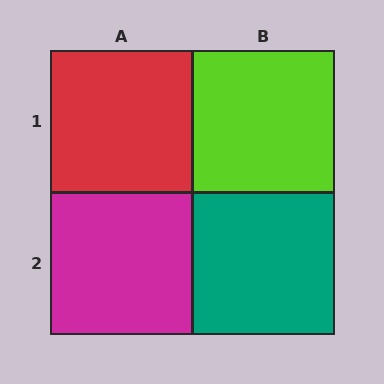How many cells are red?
1 cell is red.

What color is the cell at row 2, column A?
Magenta.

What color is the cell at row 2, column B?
Teal.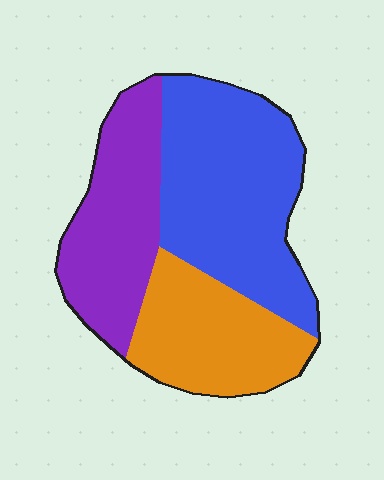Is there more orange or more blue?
Blue.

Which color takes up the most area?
Blue, at roughly 45%.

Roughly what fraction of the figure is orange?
Orange takes up about one quarter (1/4) of the figure.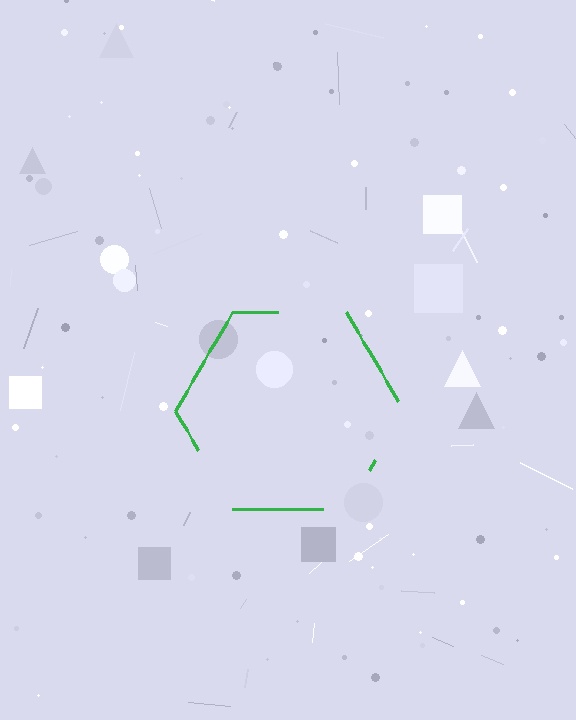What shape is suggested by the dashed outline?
The dashed outline suggests a hexagon.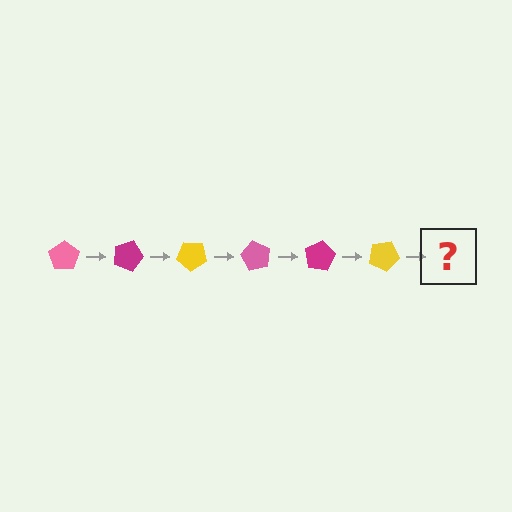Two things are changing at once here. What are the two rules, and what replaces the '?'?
The two rules are that it rotates 20 degrees each step and the color cycles through pink, magenta, and yellow. The '?' should be a pink pentagon, rotated 120 degrees from the start.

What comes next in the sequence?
The next element should be a pink pentagon, rotated 120 degrees from the start.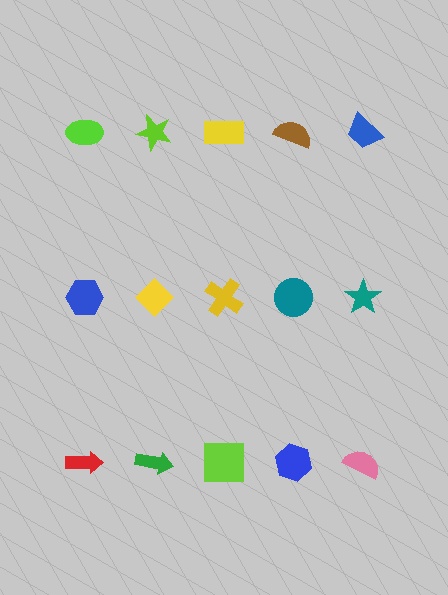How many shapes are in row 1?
5 shapes.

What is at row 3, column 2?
A green arrow.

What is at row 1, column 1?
A lime ellipse.